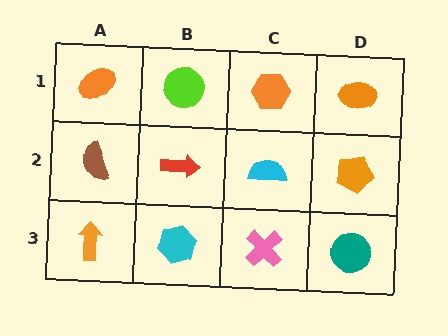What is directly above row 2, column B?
A lime circle.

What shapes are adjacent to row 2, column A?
An orange ellipse (row 1, column A), an orange arrow (row 3, column A), a red arrow (row 2, column B).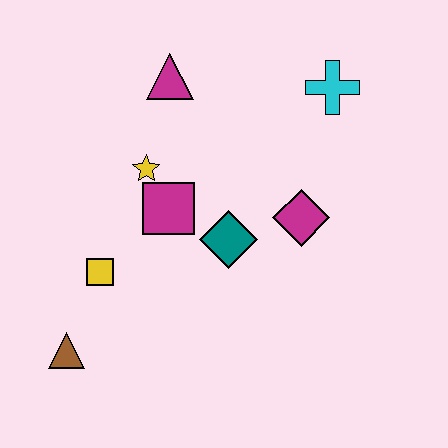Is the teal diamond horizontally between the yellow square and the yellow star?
No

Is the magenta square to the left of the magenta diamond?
Yes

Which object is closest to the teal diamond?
The magenta square is closest to the teal diamond.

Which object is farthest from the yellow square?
The cyan cross is farthest from the yellow square.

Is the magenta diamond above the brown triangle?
Yes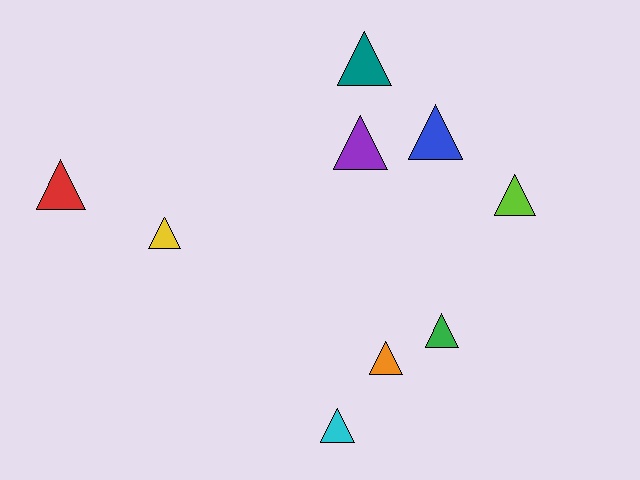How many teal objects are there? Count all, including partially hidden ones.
There is 1 teal object.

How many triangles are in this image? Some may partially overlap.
There are 9 triangles.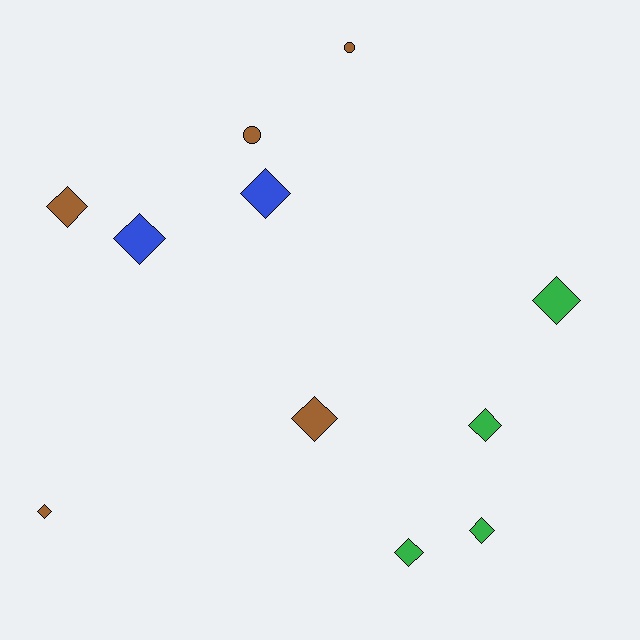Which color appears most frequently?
Brown, with 5 objects.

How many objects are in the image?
There are 11 objects.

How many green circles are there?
There are no green circles.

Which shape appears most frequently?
Diamond, with 9 objects.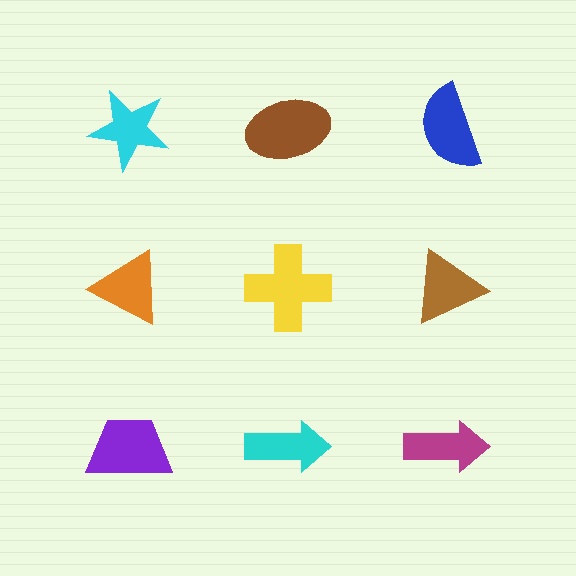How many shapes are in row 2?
3 shapes.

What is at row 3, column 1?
A purple trapezoid.